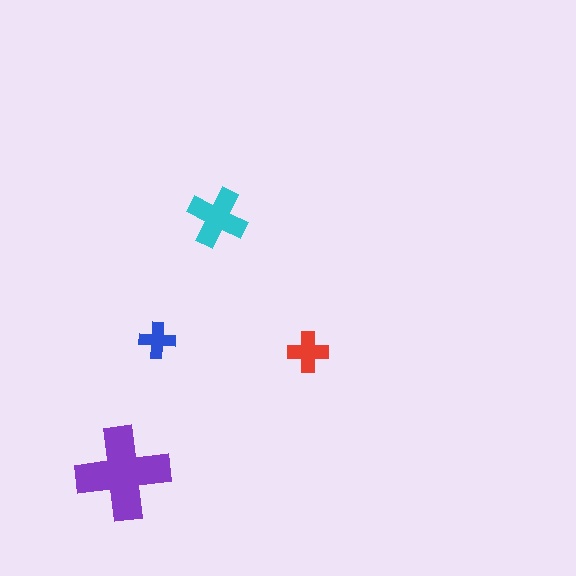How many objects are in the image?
There are 4 objects in the image.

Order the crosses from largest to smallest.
the purple one, the cyan one, the red one, the blue one.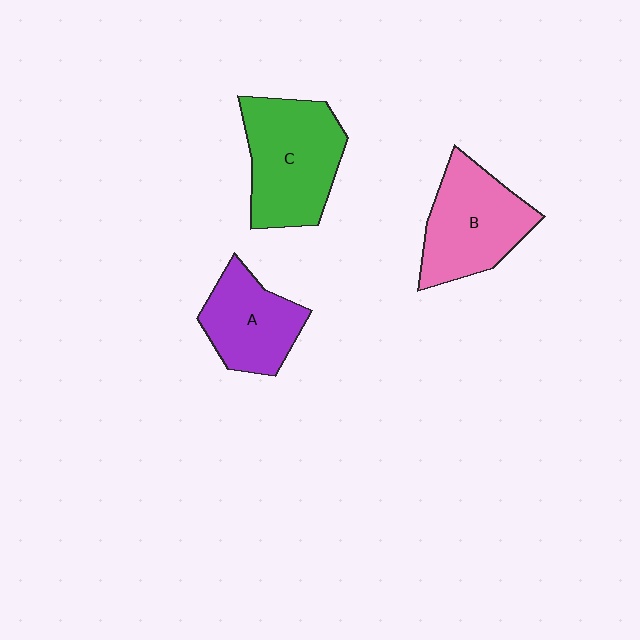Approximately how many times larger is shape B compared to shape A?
Approximately 1.3 times.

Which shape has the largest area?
Shape C (green).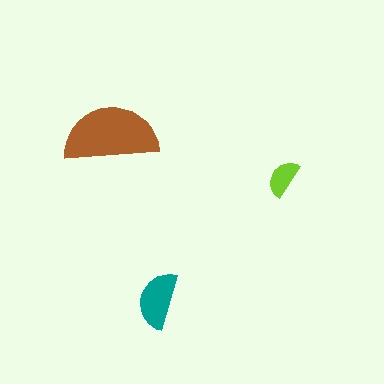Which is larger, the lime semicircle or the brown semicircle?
The brown one.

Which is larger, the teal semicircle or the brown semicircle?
The brown one.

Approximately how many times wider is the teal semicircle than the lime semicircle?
About 1.5 times wider.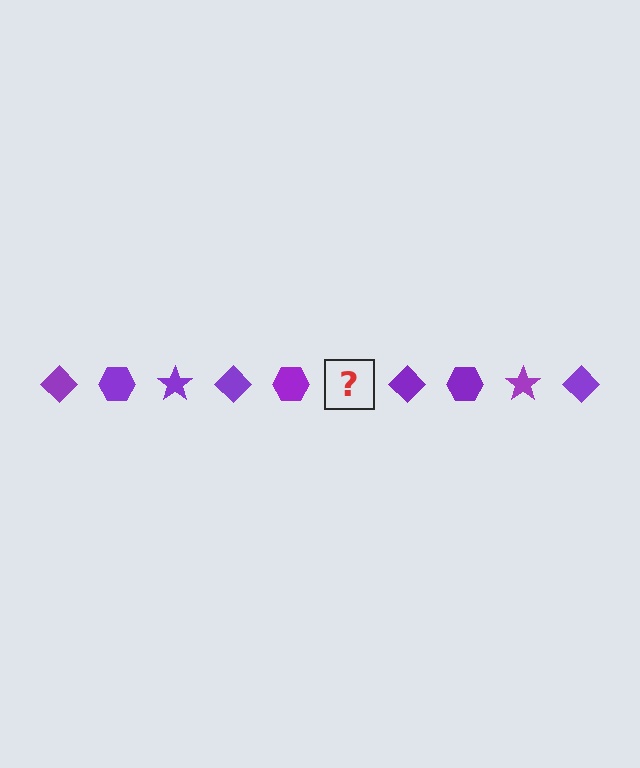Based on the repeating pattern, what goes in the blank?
The blank should be a purple star.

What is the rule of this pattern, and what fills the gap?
The rule is that the pattern cycles through diamond, hexagon, star shapes in purple. The gap should be filled with a purple star.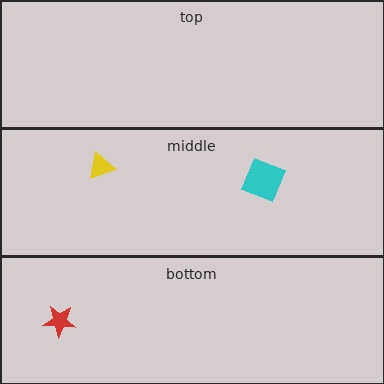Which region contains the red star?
The bottom region.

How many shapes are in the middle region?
2.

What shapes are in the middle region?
The yellow triangle, the cyan square.